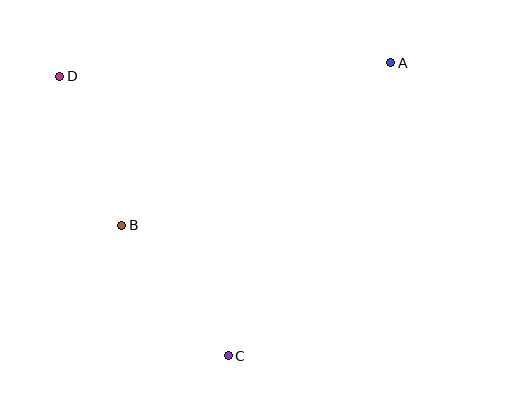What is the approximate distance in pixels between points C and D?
The distance between C and D is approximately 327 pixels.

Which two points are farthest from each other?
Points A and C are farthest from each other.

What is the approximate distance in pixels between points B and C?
The distance between B and C is approximately 168 pixels.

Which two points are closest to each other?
Points B and D are closest to each other.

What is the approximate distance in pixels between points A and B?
The distance between A and B is approximately 314 pixels.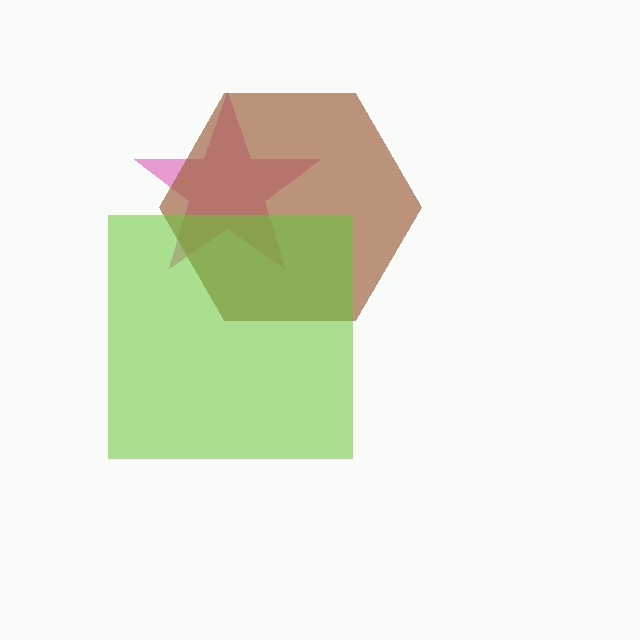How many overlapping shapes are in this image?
There are 3 overlapping shapes in the image.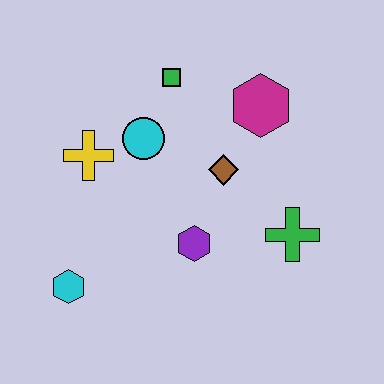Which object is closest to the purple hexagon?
The brown diamond is closest to the purple hexagon.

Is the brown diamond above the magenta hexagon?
No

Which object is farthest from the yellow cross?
The green cross is farthest from the yellow cross.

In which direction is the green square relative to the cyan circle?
The green square is above the cyan circle.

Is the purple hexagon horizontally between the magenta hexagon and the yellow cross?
Yes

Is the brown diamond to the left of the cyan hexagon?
No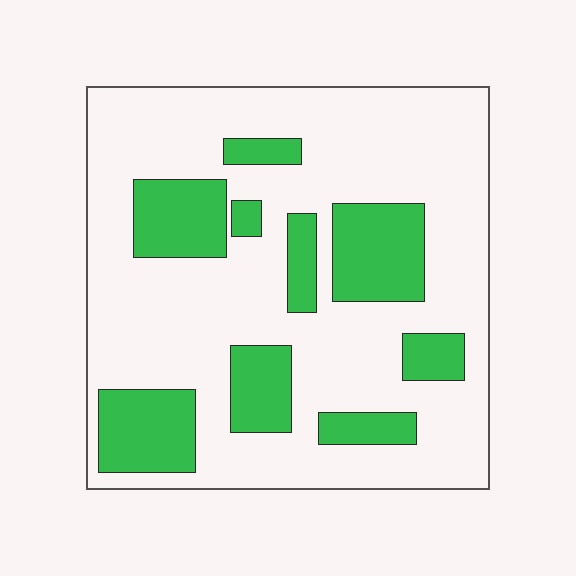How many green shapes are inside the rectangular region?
9.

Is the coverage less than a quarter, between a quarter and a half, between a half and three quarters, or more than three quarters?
Between a quarter and a half.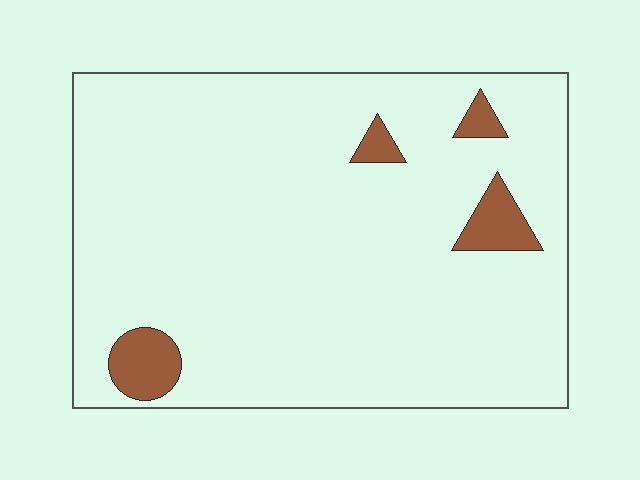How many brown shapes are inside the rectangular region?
4.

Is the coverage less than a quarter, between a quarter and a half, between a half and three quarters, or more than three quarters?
Less than a quarter.